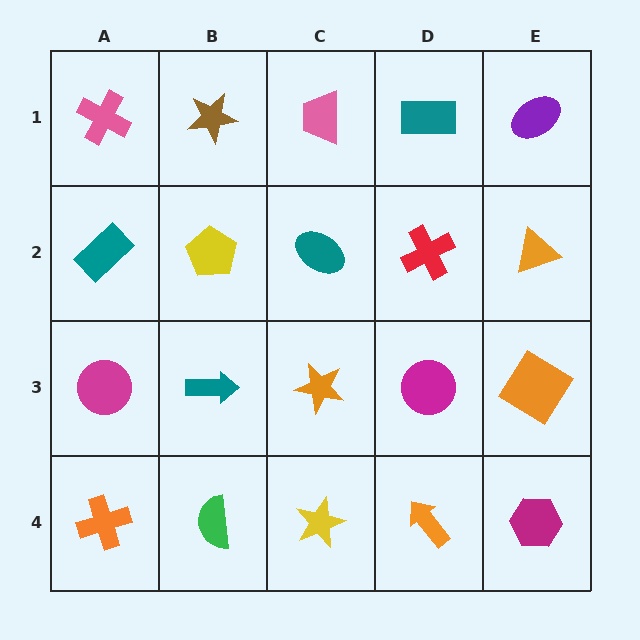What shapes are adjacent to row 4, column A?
A magenta circle (row 3, column A), a green semicircle (row 4, column B).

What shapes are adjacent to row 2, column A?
A pink cross (row 1, column A), a magenta circle (row 3, column A), a yellow pentagon (row 2, column B).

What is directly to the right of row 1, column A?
A brown star.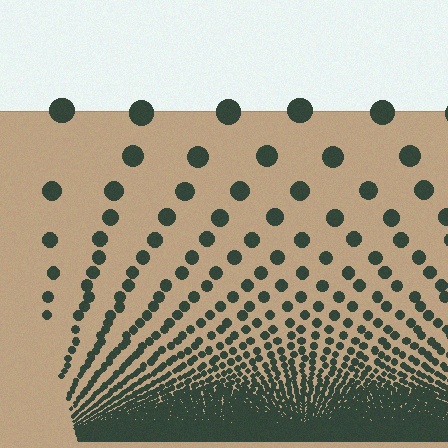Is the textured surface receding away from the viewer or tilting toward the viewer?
The surface appears to tilt toward the viewer. Texture elements get larger and sparser toward the top.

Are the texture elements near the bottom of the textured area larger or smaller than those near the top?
Smaller. The gradient is inverted — elements near the bottom are smaller and denser.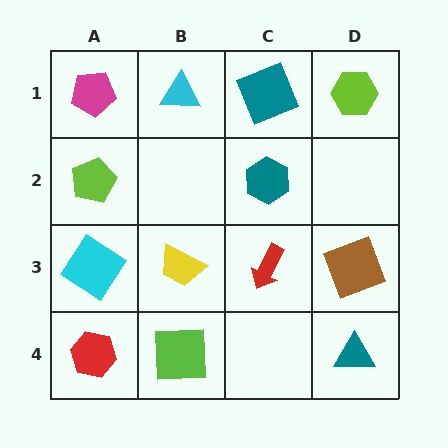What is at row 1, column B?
A cyan triangle.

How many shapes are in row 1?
4 shapes.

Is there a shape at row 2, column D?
No, that cell is empty.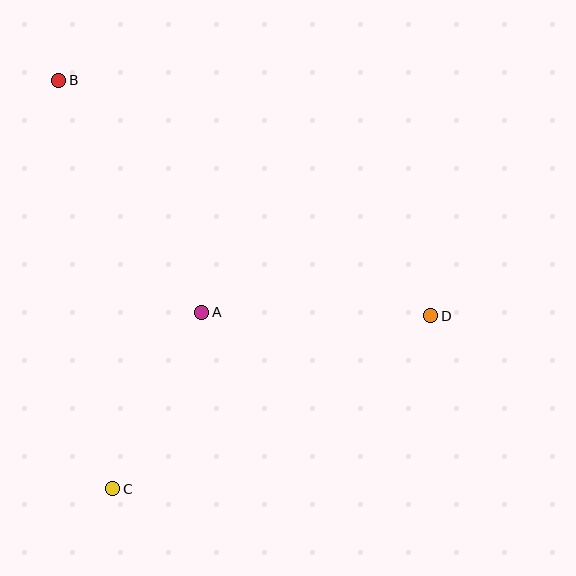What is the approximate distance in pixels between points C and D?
The distance between C and D is approximately 362 pixels.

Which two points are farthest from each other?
Points B and D are farthest from each other.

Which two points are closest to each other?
Points A and C are closest to each other.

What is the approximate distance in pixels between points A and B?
The distance between A and B is approximately 273 pixels.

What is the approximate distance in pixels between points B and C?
The distance between B and C is approximately 412 pixels.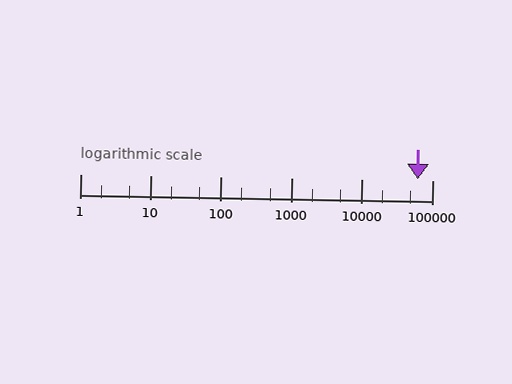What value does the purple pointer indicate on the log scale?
The pointer indicates approximately 63000.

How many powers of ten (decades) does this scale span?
The scale spans 5 decades, from 1 to 100000.